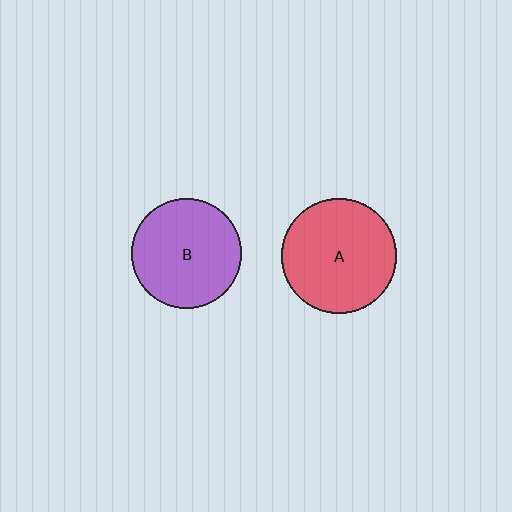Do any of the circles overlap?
No, none of the circles overlap.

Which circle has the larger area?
Circle A (red).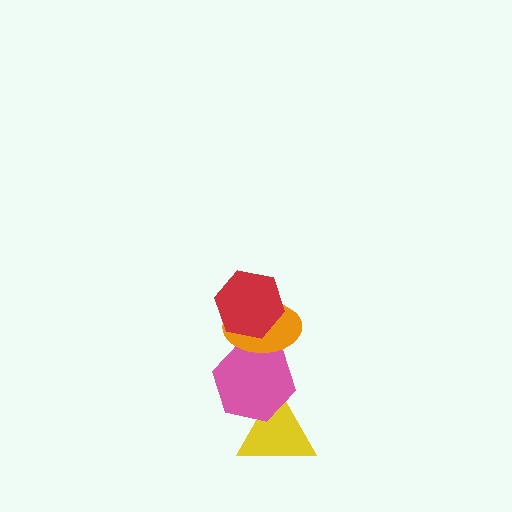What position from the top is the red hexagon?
The red hexagon is 1st from the top.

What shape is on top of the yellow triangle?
The pink hexagon is on top of the yellow triangle.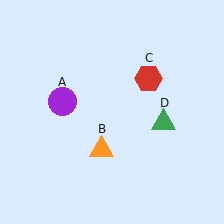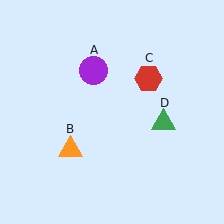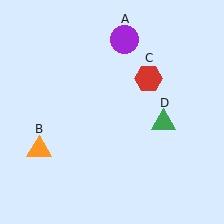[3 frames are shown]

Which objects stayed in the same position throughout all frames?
Red hexagon (object C) and green triangle (object D) remained stationary.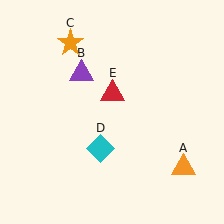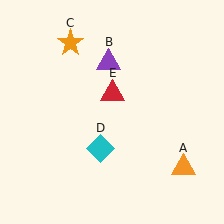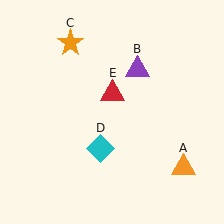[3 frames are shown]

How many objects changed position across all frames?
1 object changed position: purple triangle (object B).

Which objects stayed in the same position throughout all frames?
Orange triangle (object A) and orange star (object C) and cyan diamond (object D) and red triangle (object E) remained stationary.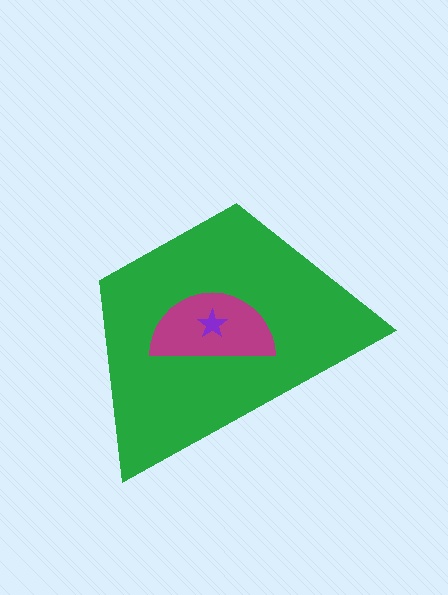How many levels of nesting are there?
3.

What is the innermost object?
The purple star.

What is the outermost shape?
The green trapezoid.